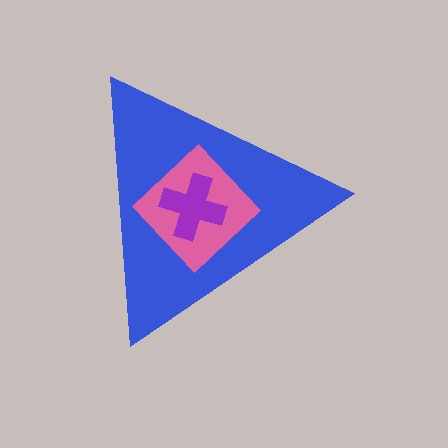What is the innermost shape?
The purple cross.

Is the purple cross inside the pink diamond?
Yes.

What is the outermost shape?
The blue triangle.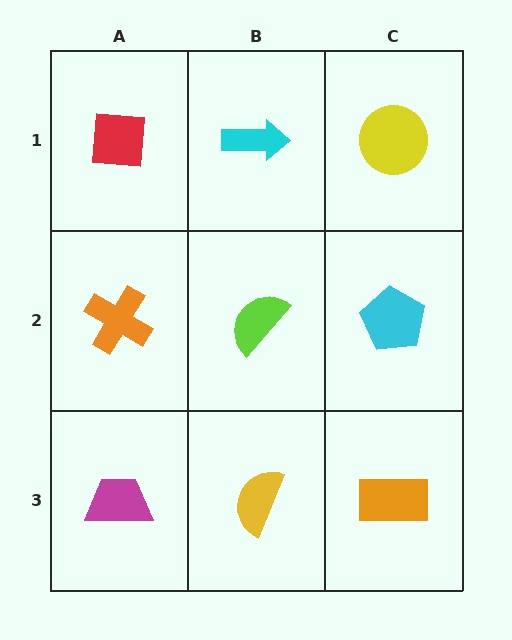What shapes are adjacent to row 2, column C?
A yellow circle (row 1, column C), an orange rectangle (row 3, column C), a lime semicircle (row 2, column B).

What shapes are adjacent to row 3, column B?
A lime semicircle (row 2, column B), a magenta trapezoid (row 3, column A), an orange rectangle (row 3, column C).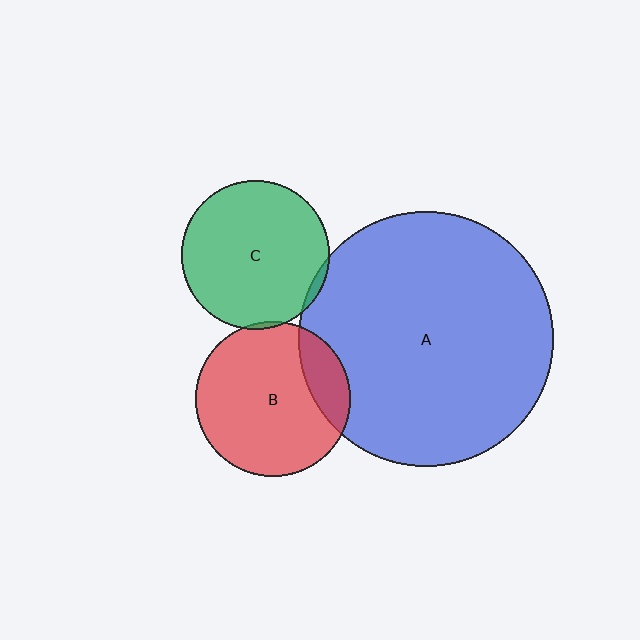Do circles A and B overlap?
Yes.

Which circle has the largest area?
Circle A (blue).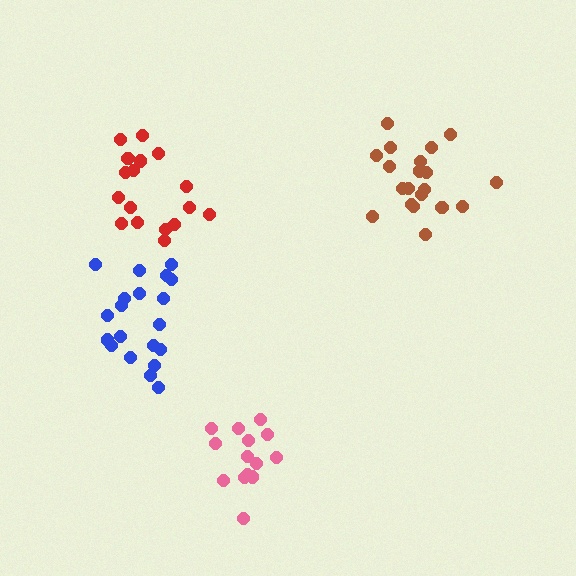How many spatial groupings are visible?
There are 4 spatial groupings.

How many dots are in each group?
Group 1: 20 dots, Group 2: 14 dots, Group 3: 17 dots, Group 4: 20 dots (71 total).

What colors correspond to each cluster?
The clusters are colored: blue, pink, red, brown.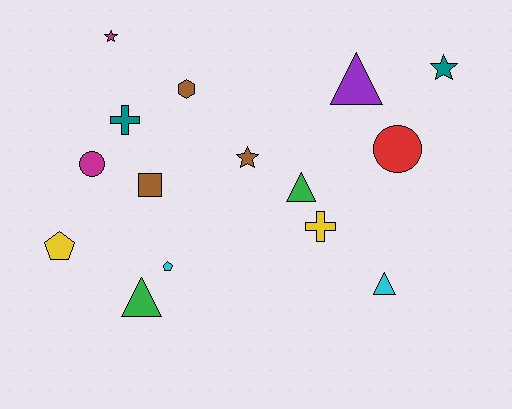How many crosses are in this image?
There are 2 crosses.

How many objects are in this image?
There are 15 objects.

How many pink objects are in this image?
There are no pink objects.